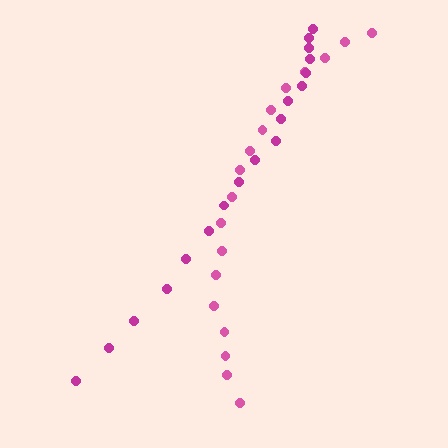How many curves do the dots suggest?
There are 2 distinct paths.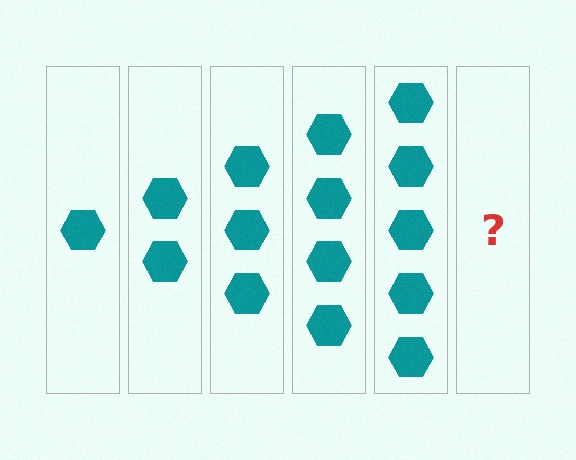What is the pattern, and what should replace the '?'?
The pattern is that each step adds one more hexagon. The '?' should be 6 hexagons.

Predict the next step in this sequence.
The next step is 6 hexagons.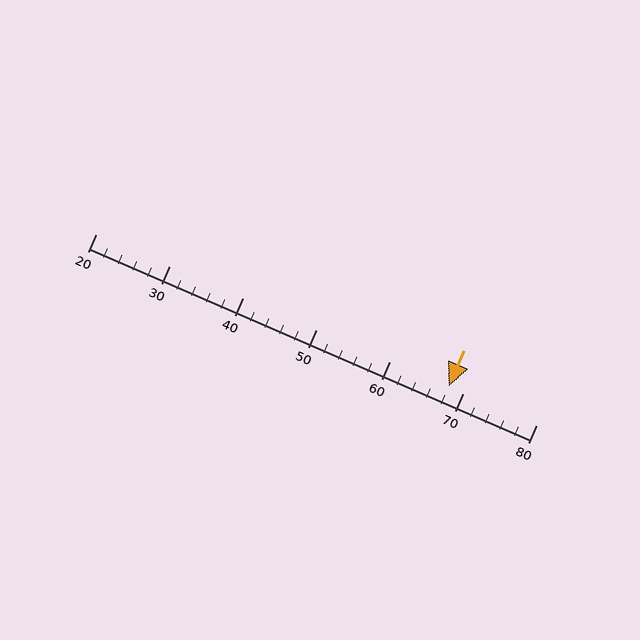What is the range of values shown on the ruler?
The ruler shows values from 20 to 80.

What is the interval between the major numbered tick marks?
The major tick marks are spaced 10 units apart.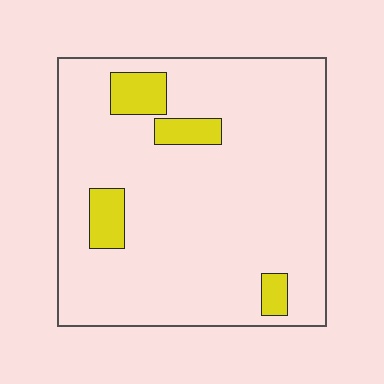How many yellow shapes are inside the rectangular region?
4.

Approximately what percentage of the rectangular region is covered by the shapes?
Approximately 10%.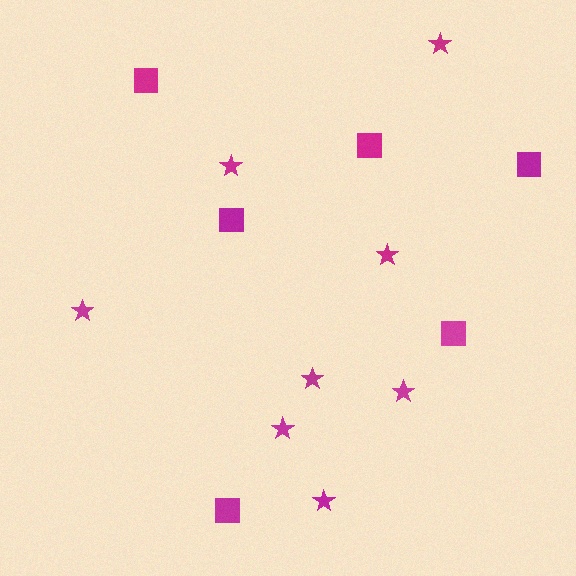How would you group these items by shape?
There are 2 groups: one group of stars (8) and one group of squares (6).